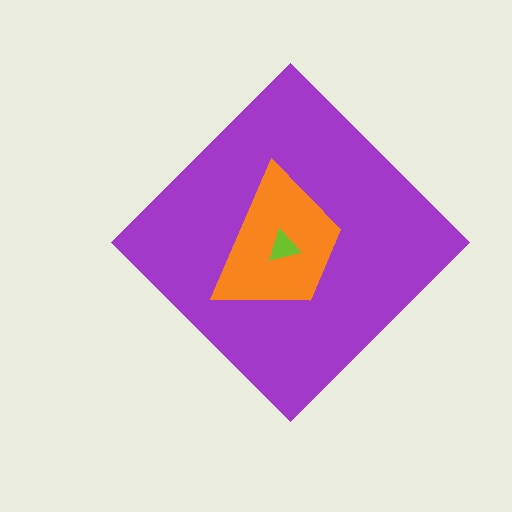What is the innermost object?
The lime triangle.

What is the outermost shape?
The purple diamond.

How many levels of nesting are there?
3.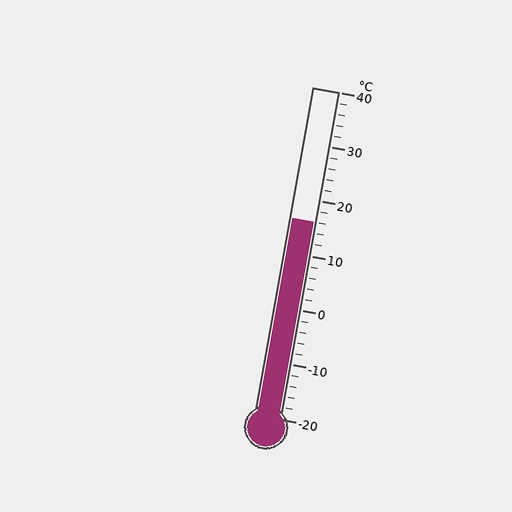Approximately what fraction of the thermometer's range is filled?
The thermometer is filled to approximately 60% of its range.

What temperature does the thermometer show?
The thermometer shows approximately 16°C.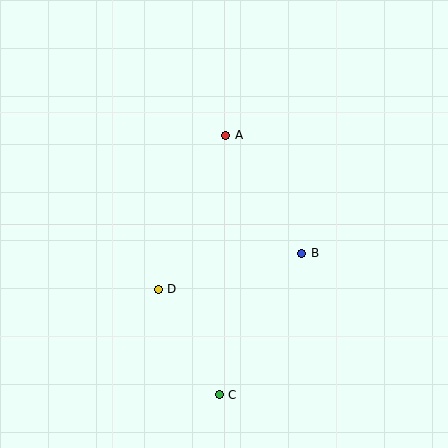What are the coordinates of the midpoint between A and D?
The midpoint between A and D is at (192, 212).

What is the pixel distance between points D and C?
The distance between D and C is 122 pixels.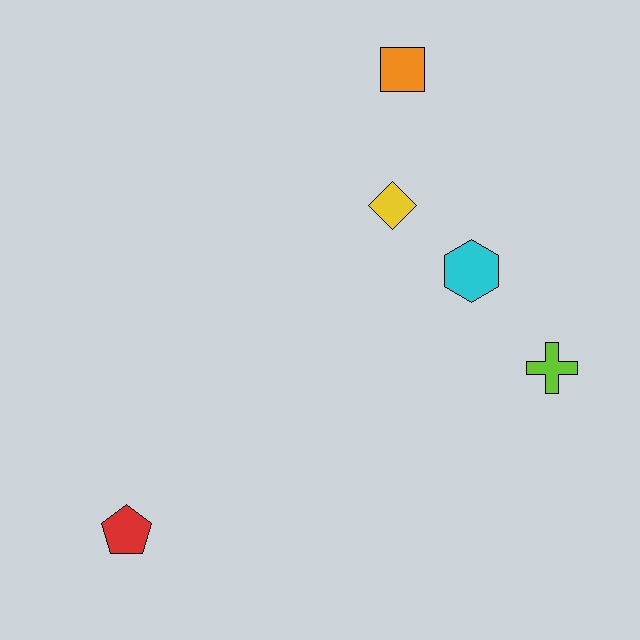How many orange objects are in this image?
There is 1 orange object.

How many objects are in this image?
There are 5 objects.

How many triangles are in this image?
There are no triangles.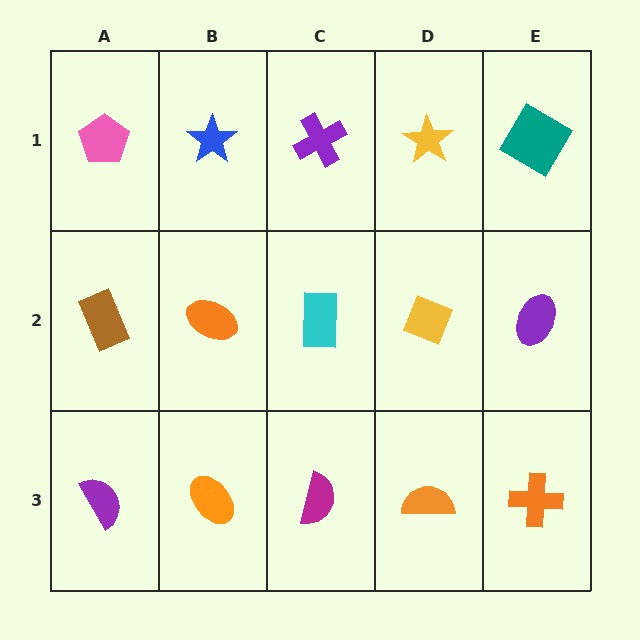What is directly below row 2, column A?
A purple semicircle.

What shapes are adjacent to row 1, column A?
A brown rectangle (row 2, column A), a blue star (row 1, column B).